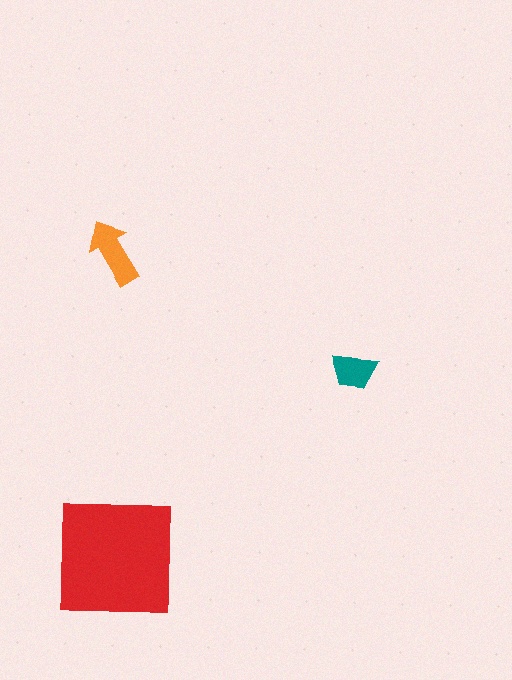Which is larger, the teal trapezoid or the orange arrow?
The orange arrow.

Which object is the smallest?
The teal trapezoid.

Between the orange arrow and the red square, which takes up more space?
The red square.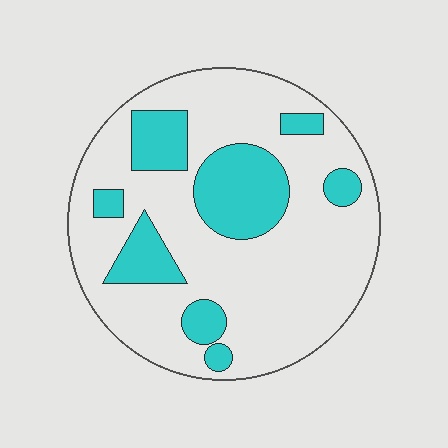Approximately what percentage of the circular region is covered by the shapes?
Approximately 25%.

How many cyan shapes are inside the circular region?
8.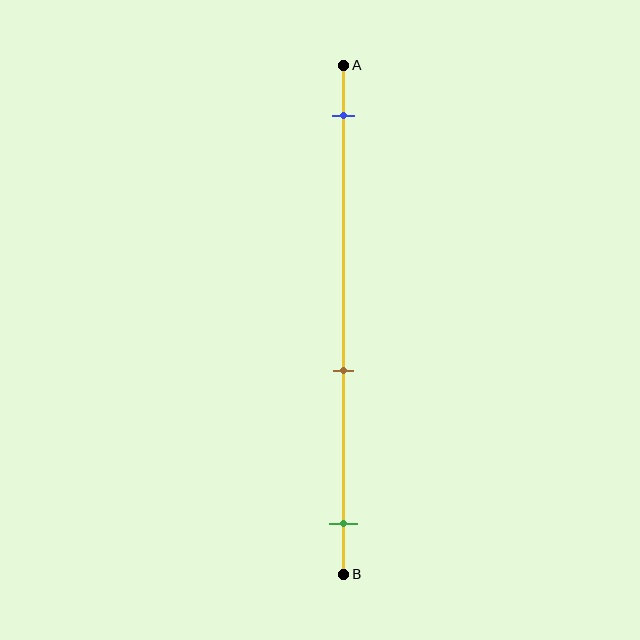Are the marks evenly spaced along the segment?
No, the marks are not evenly spaced.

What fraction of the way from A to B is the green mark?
The green mark is approximately 90% (0.9) of the way from A to B.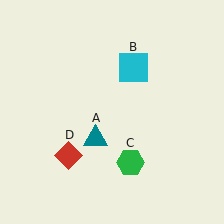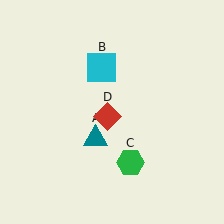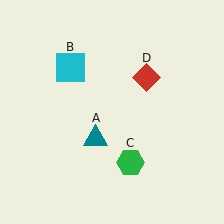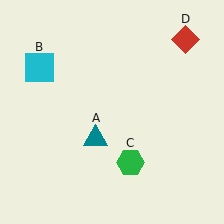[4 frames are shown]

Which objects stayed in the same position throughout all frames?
Teal triangle (object A) and green hexagon (object C) remained stationary.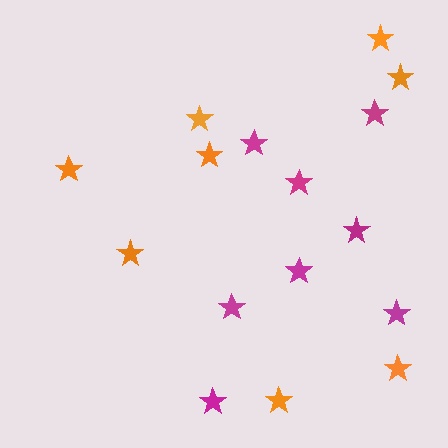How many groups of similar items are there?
There are 2 groups: one group of orange stars (8) and one group of magenta stars (8).